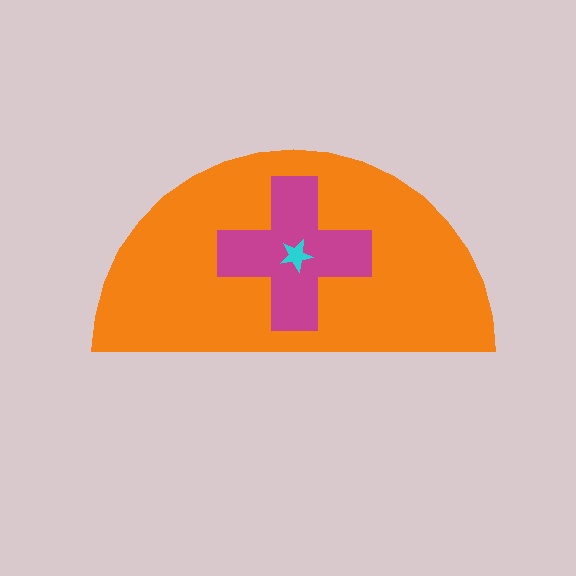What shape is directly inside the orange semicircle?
The magenta cross.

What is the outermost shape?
The orange semicircle.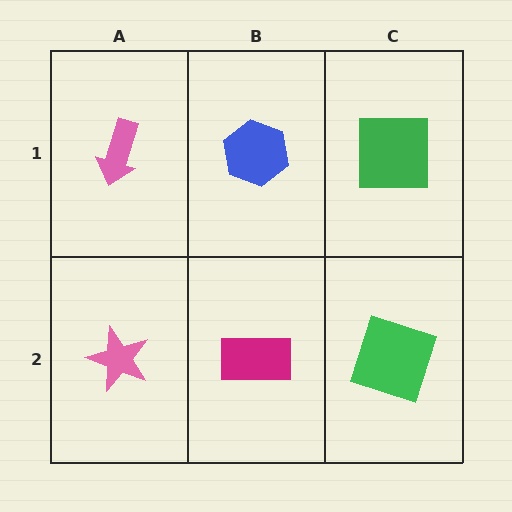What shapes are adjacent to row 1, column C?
A green square (row 2, column C), a blue hexagon (row 1, column B).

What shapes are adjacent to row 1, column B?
A magenta rectangle (row 2, column B), a pink arrow (row 1, column A), a green square (row 1, column C).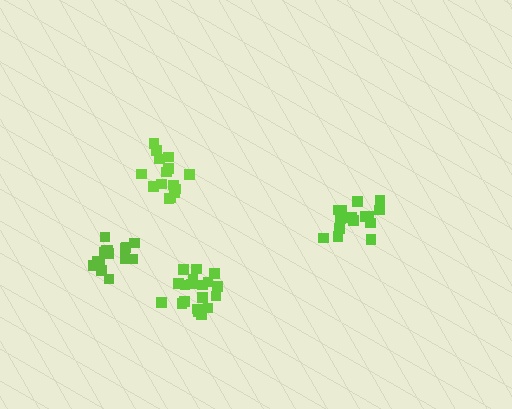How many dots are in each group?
Group 1: 17 dots, Group 2: 15 dots, Group 3: 19 dots, Group 4: 16 dots (67 total).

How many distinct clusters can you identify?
There are 4 distinct clusters.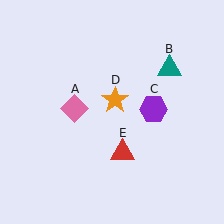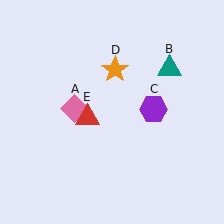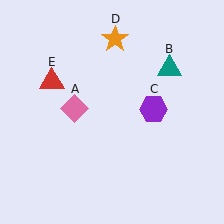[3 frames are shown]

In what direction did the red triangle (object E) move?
The red triangle (object E) moved up and to the left.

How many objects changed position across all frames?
2 objects changed position: orange star (object D), red triangle (object E).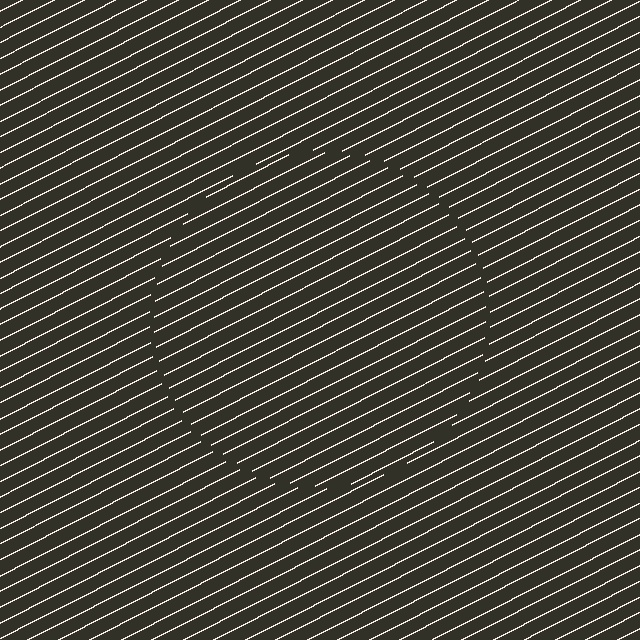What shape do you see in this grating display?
An illusory circle. The interior of the shape contains the same grating, shifted by half a period — the contour is defined by the phase discontinuity where line-ends from the inner and outer gratings abut.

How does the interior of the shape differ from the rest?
The interior of the shape contains the same grating, shifted by half a period — the contour is defined by the phase discontinuity where line-ends from the inner and outer gratings abut.